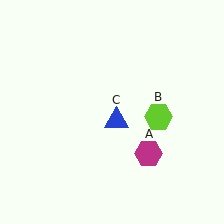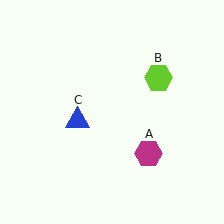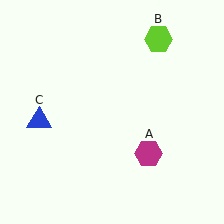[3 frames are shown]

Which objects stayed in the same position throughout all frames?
Magenta hexagon (object A) remained stationary.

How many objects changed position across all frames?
2 objects changed position: lime hexagon (object B), blue triangle (object C).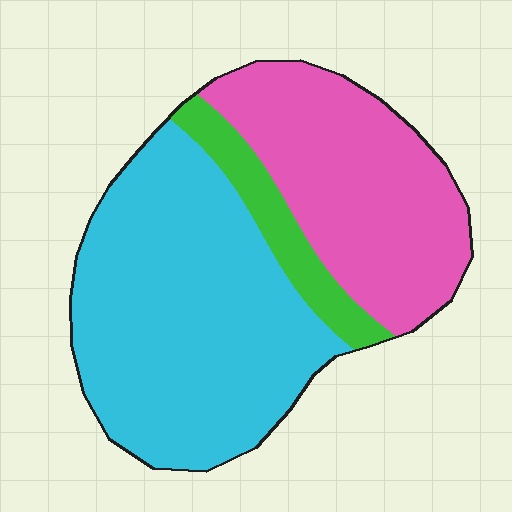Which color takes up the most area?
Cyan, at roughly 55%.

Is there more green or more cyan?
Cyan.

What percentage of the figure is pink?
Pink covers about 35% of the figure.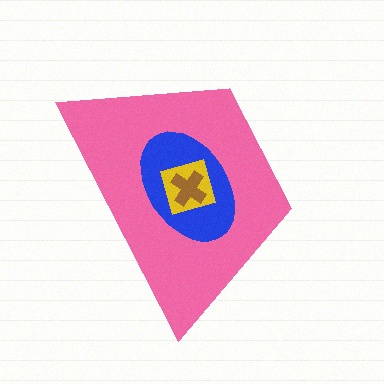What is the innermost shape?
The brown cross.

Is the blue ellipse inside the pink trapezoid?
Yes.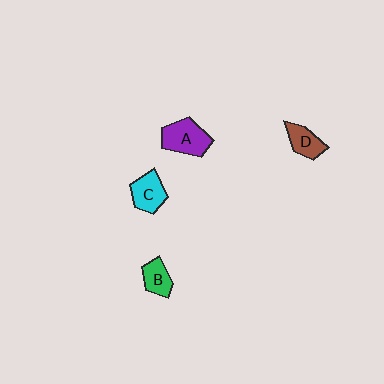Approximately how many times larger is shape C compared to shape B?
Approximately 1.3 times.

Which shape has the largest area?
Shape A (purple).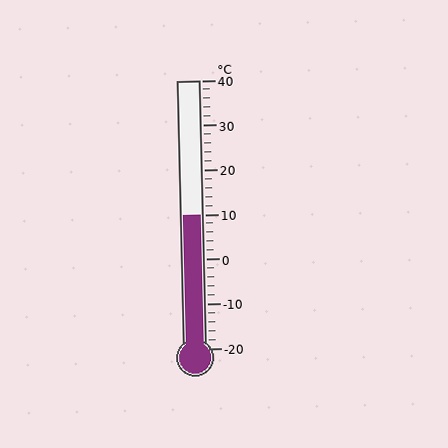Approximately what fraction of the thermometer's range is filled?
The thermometer is filled to approximately 50% of its range.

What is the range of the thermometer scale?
The thermometer scale ranges from -20°C to 40°C.